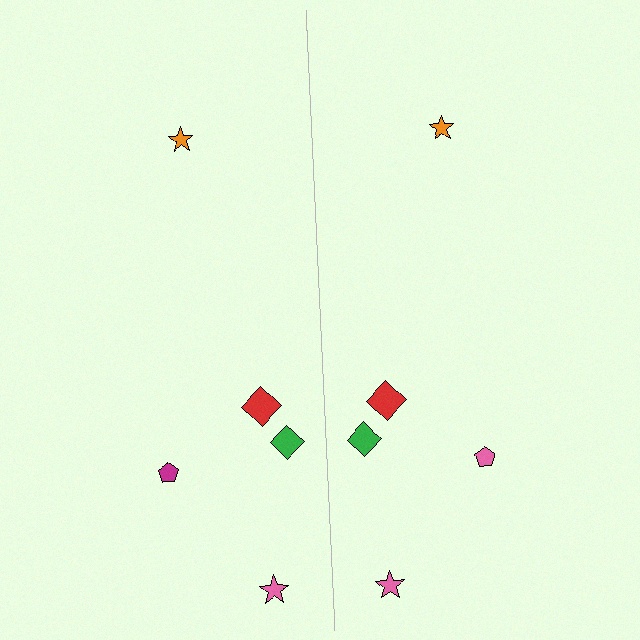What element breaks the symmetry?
The pink pentagon on the right side breaks the symmetry — its mirror counterpart is magenta.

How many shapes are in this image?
There are 10 shapes in this image.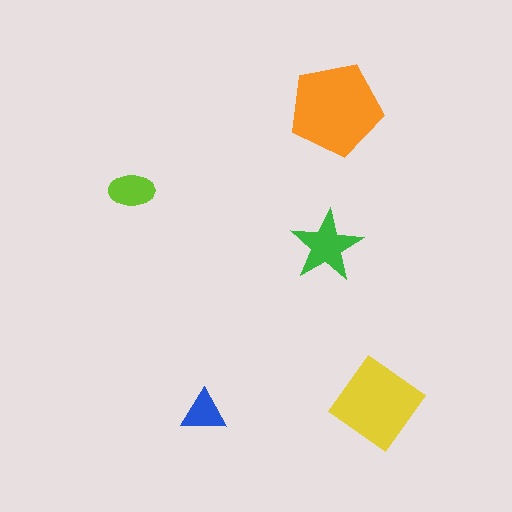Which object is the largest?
The orange pentagon.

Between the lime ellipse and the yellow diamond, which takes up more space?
The yellow diamond.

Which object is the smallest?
The blue triangle.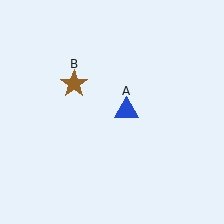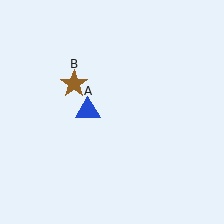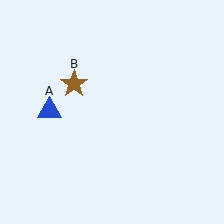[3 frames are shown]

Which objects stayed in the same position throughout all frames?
Brown star (object B) remained stationary.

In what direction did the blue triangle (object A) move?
The blue triangle (object A) moved left.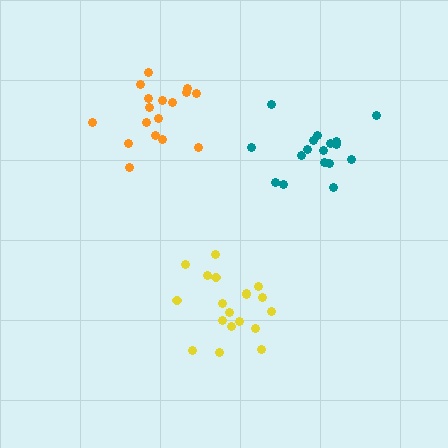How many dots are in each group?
Group 1: 17 dots, Group 2: 19 dots, Group 3: 17 dots (53 total).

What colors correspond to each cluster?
The clusters are colored: teal, yellow, orange.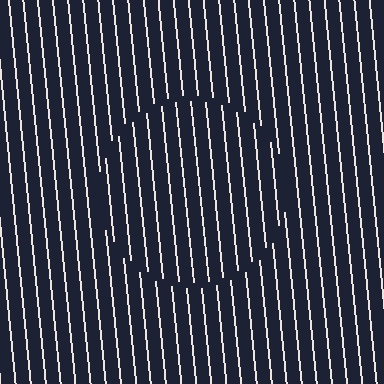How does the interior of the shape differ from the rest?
The interior of the shape contains the same grating, shifted by half a period — the contour is defined by the phase discontinuity where line-ends from the inner and outer gratings abut.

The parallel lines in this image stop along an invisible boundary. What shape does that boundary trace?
An illusory circle. The interior of the shape contains the same grating, shifted by half a period — the contour is defined by the phase discontinuity where line-ends from the inner and outer gratings abut.